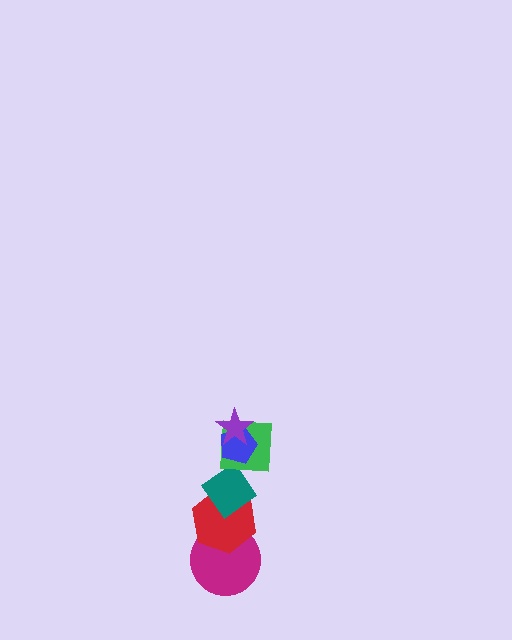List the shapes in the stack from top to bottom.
From top to bottom: the purple star, the blue pentagon, the green square, the teal diamond, the red hexagon, the magenta circle.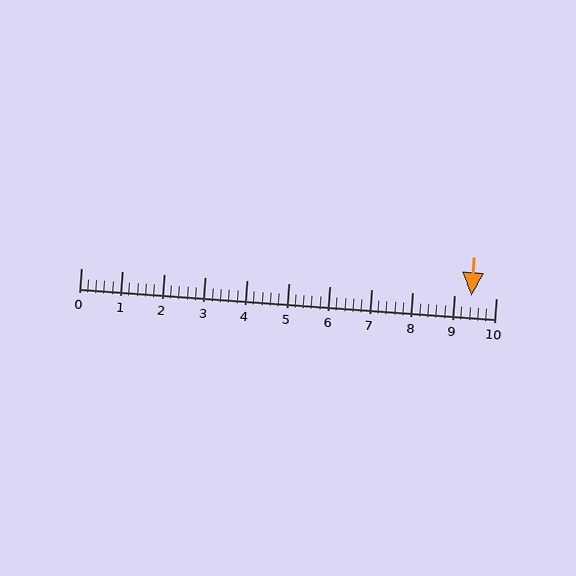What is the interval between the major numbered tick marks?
The major tick marks are spaced 1 units apart.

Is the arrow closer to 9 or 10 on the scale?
The arrow is closer to 9.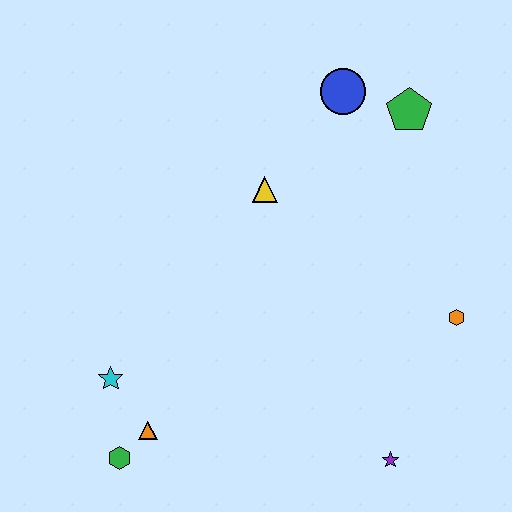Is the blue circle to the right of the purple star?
No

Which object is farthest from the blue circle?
The green hexagon is farthest from the blue circle.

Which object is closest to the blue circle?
The green pentagon is closest to the blue circle.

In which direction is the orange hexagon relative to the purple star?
The orange hexagon is above the purple star.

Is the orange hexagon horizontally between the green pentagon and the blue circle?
No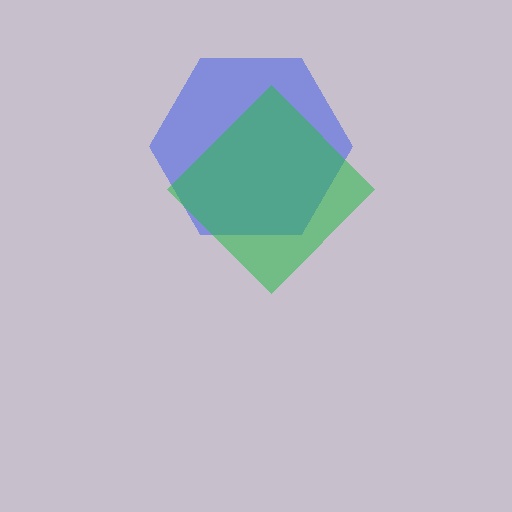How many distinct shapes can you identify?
There are 2 distinct shapes: a blue hexagon, a green diamond.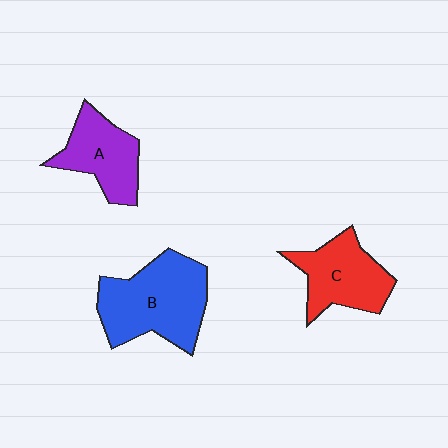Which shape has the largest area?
Shape B (blue).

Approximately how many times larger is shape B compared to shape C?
Approximately 1.4 times.